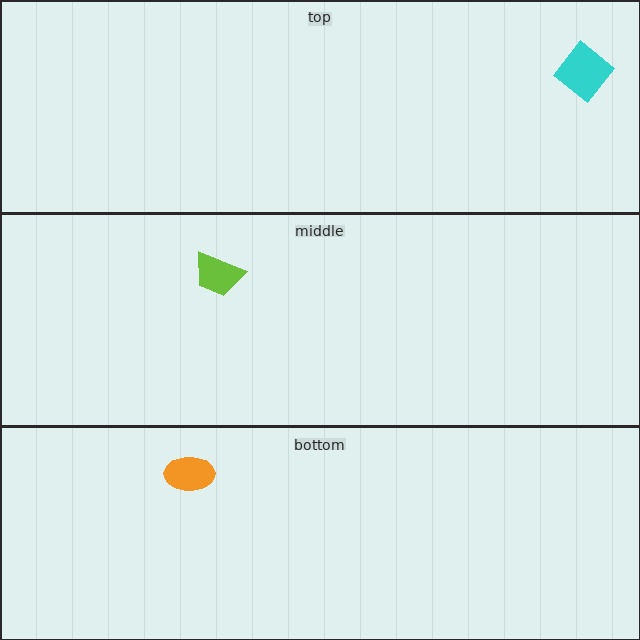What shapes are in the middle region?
The lime trapezoid.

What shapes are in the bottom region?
The orange ellipse.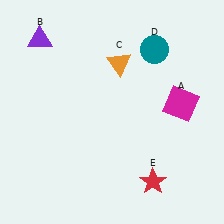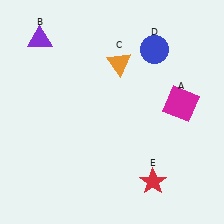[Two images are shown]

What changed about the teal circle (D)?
In Image 1, D is teal. In Image 2, it changed to blue.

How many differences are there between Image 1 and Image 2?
There is 1 difference between the two images.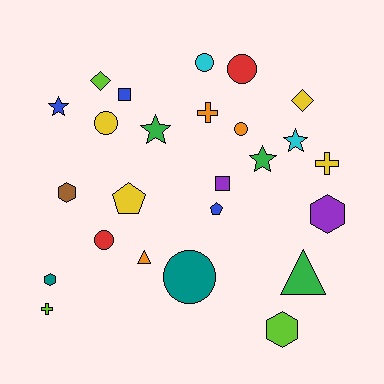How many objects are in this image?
There are 25 objects.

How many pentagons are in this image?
There are 2 pentagons.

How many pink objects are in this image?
There are no pink objects.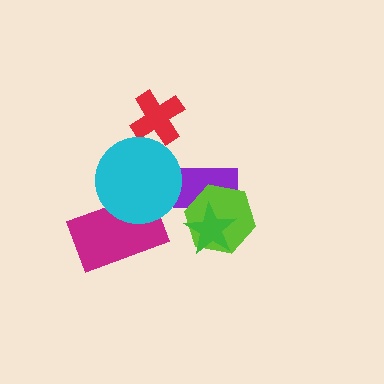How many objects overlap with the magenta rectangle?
1 object overlaps with the magenta rectangle.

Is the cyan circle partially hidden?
No, no other shape covers it.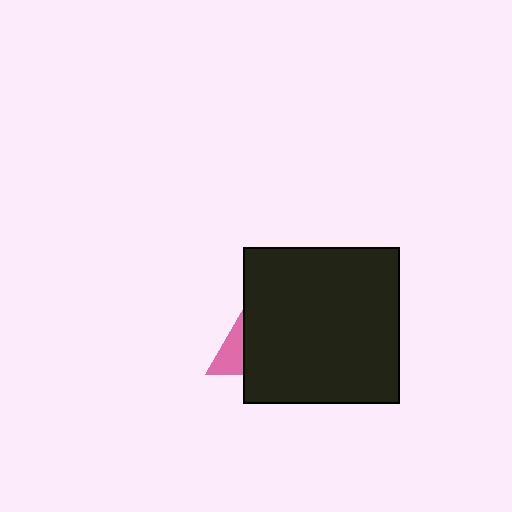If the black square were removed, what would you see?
You would see the complete pink triangle.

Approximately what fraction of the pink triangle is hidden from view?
Roughly 67% of the pink triangle is hidden behind the black square.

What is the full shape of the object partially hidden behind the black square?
The partially hidden object is a pink triangle.